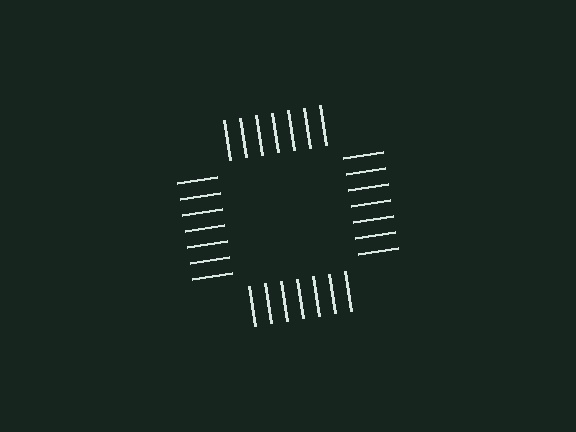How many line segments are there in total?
28 — 7 along each of the 4 edges.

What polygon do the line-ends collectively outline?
An illusory square — the line segments terminate on its edges but no continuous stroke is drawn.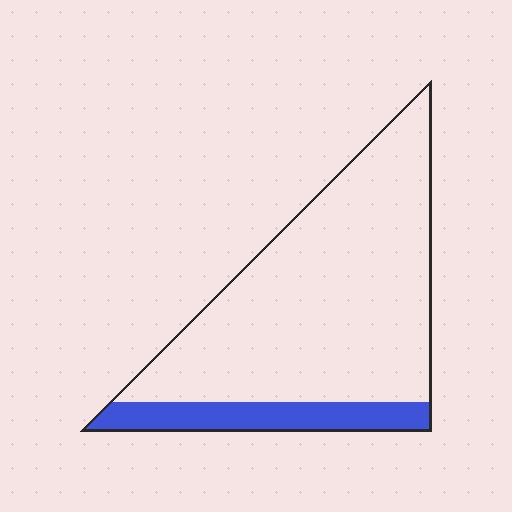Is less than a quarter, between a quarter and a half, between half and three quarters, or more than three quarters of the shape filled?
Less than a quarter.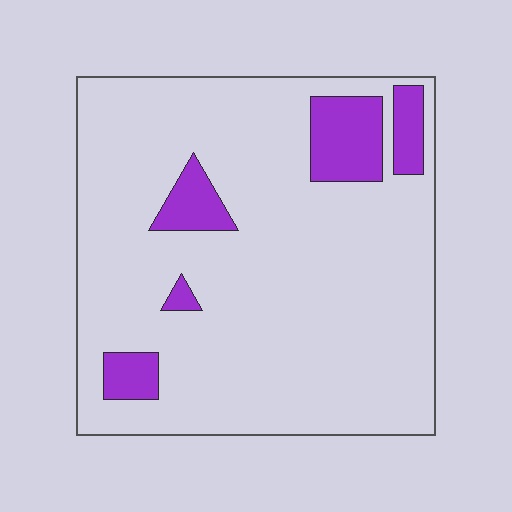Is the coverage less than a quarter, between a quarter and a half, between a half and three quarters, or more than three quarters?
Less than a quarter.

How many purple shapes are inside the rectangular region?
5.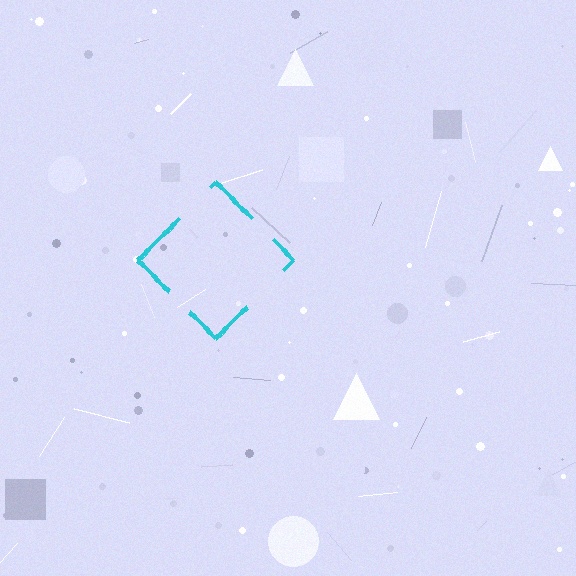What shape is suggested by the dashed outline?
The dashed outline suggests a diamond.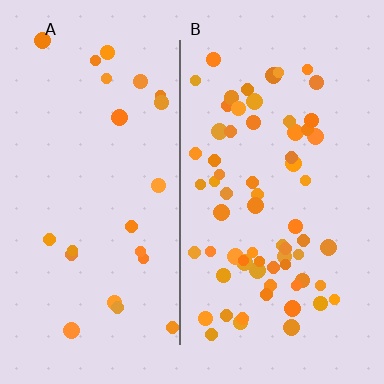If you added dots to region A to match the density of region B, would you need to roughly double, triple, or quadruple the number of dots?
Approximately triple.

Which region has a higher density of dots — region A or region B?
B (the right).